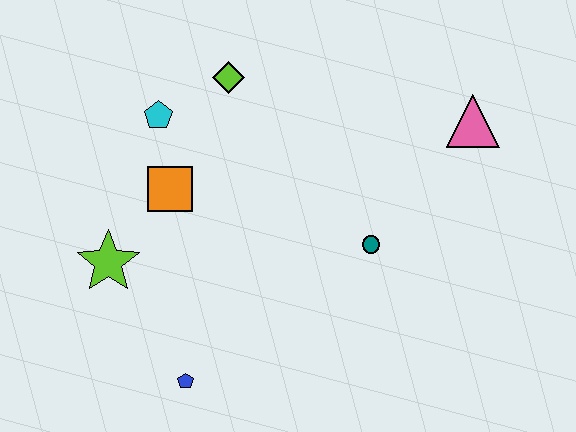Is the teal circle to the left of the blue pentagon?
No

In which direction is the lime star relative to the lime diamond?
The lime star is below the lime diamond.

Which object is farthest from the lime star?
The pink triangle is farthest from the lime star.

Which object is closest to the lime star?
The orange square is closest to the lime star.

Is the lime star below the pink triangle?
Yes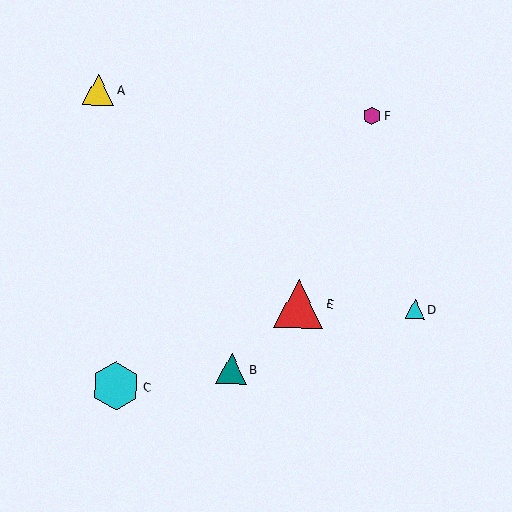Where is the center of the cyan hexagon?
The center of the cyan hexagon is at (116, 386).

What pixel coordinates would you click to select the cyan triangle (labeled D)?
Click at (415, 309) to select the cyan triangle D.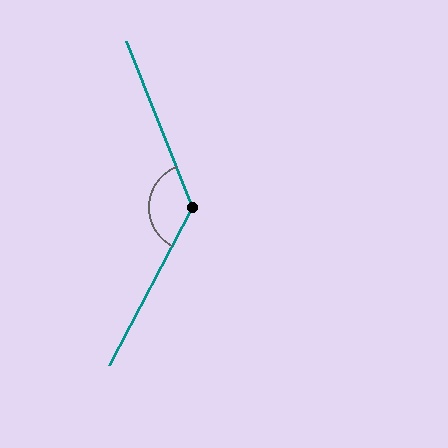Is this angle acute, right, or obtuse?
It is obtuse.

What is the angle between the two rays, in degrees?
Approximately 131 degrees.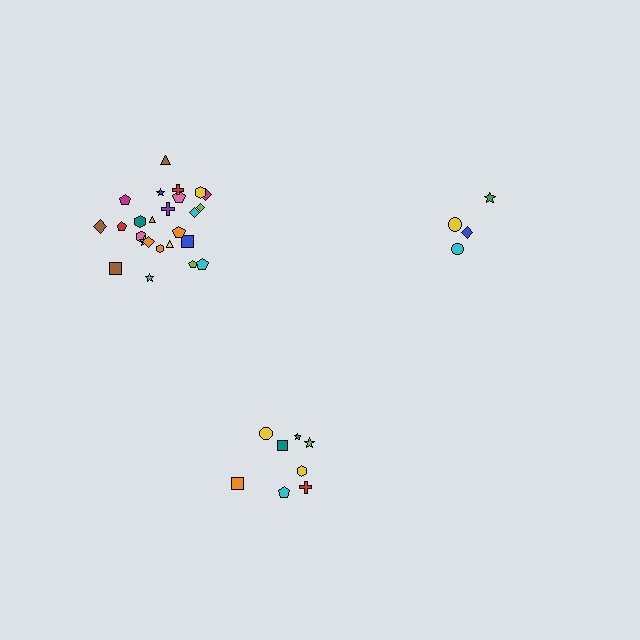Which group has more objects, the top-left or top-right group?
The top-left group.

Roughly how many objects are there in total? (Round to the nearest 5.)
Roughly 35 objects in total.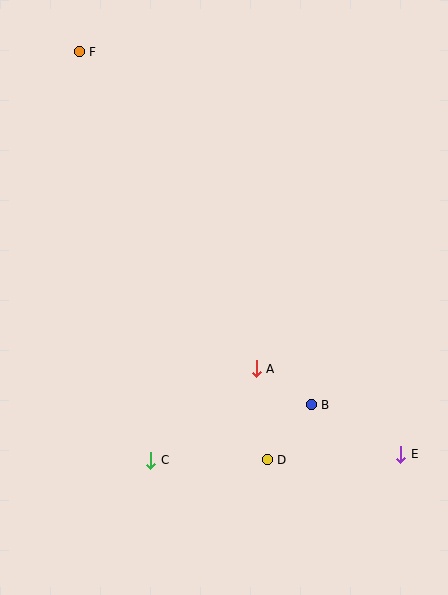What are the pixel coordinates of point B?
Point B is at (311, 405).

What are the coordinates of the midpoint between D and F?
The midpoint between D and F is at (173, 256).